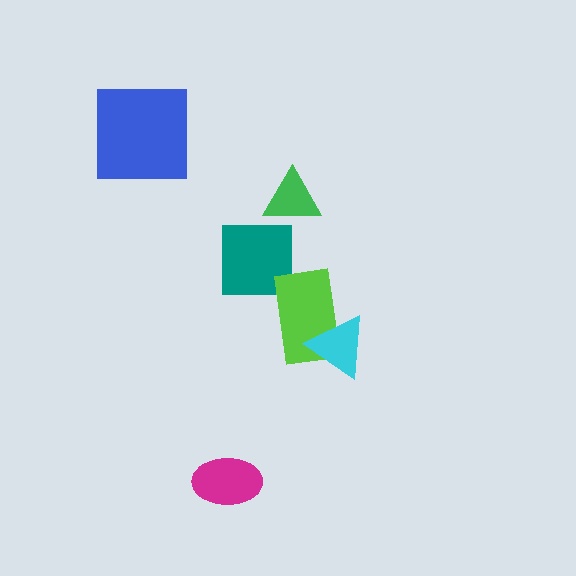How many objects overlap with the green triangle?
0 objects overlap with the green triangle.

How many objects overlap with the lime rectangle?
1 object overlaps with the lime rectangle.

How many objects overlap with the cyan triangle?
1 object overlaps with the cyan triangle.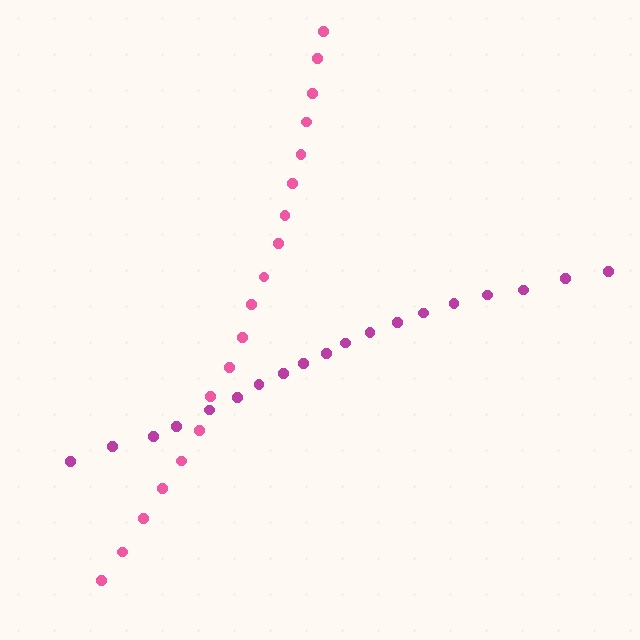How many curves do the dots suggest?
There are 2 distinct paths.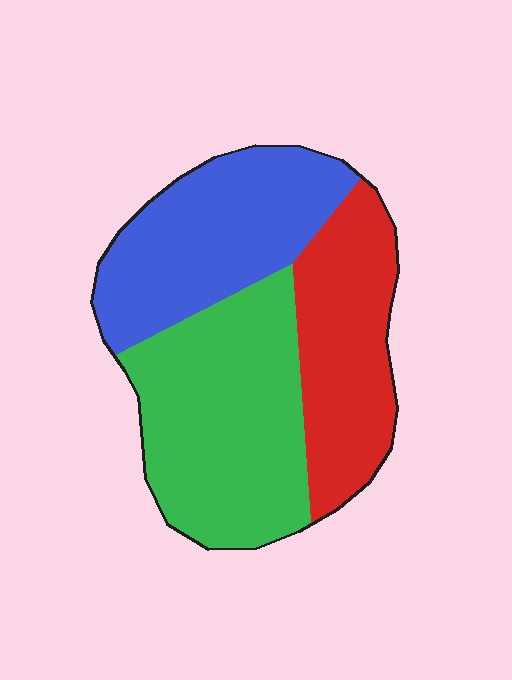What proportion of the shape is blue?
Blue takes up about one third (1/3) of the shape.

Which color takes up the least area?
Red, at roughly 30%.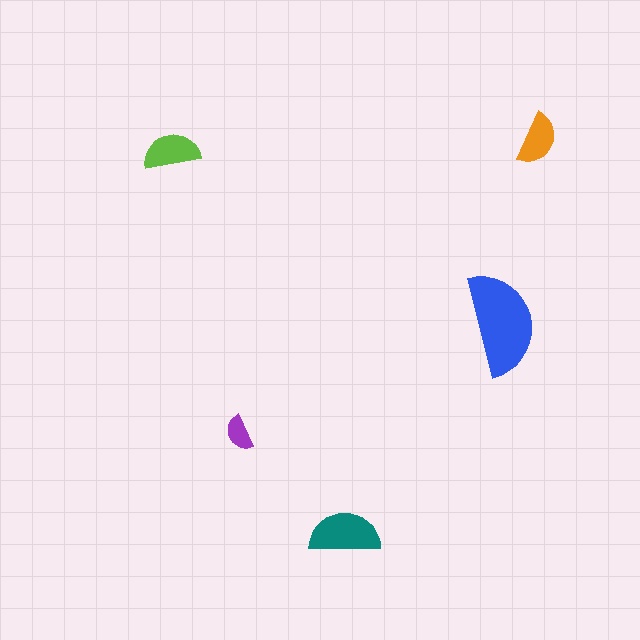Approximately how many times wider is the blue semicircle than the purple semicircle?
About 3 times wider.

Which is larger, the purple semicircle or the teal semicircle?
The teal one.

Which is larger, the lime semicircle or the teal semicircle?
The teal one.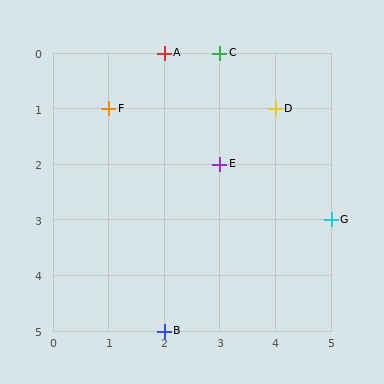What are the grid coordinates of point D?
Point D is at grid coordinates (4, 1).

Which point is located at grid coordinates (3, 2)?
Point E is at (3, 2).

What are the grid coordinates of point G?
Point G is at grid coordinates (5, 3).